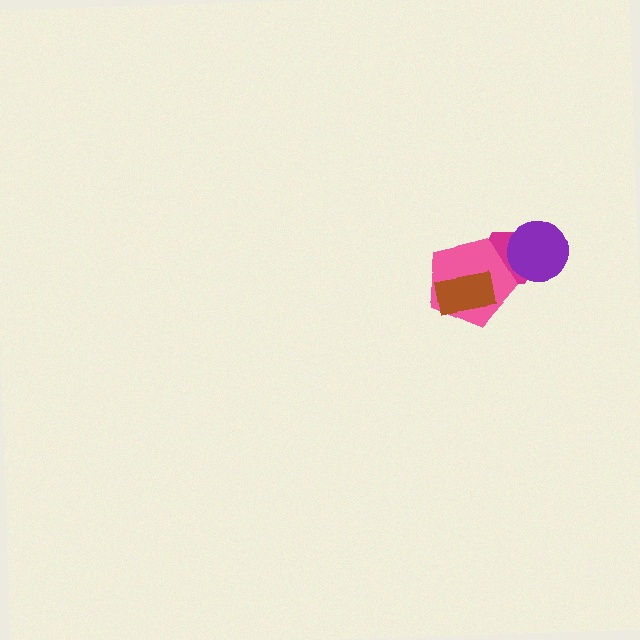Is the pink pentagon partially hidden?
Yes, it is partially covered by another shape.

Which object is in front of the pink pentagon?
The brown rectangle is in front of the pink pentagon.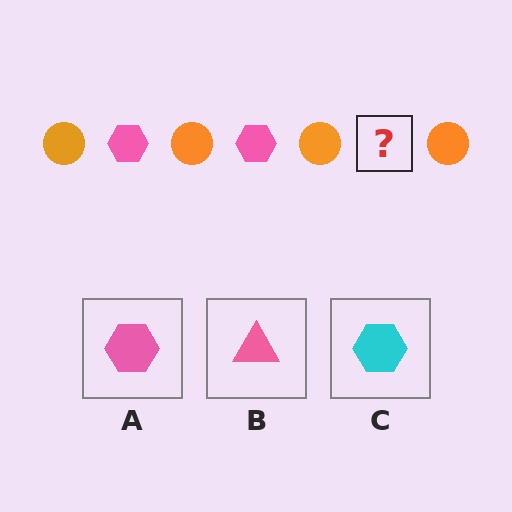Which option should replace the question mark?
Option A.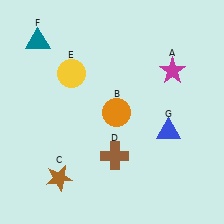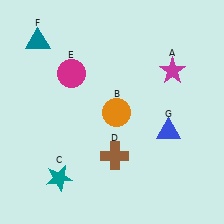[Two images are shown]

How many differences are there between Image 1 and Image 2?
There are 2 differences between the two images.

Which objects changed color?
C changed from brown to teal. E changed from yellow to magenta.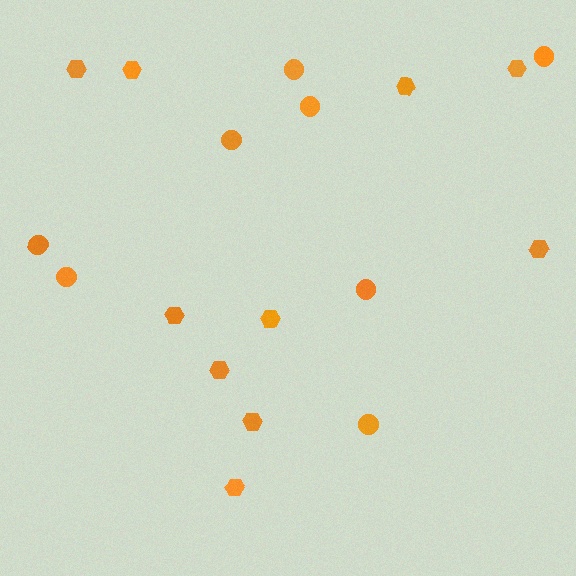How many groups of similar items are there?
There are 2 groups: one group of hexagons (10) and one group of circles (8).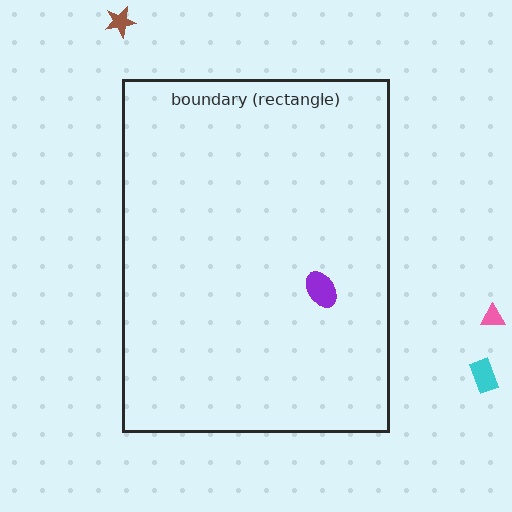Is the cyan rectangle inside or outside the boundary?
Outside.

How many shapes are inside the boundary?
1 inside, 3 outside.